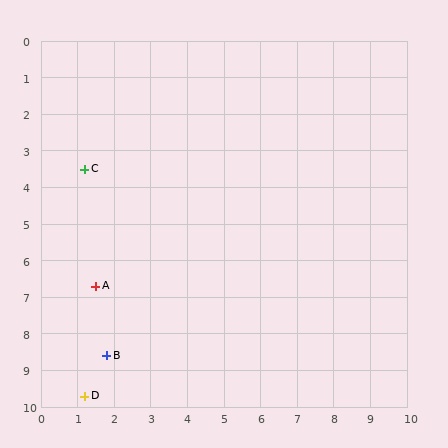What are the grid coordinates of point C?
Point C is at approximately (1.2, 3.5).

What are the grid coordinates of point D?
Point D is at approximately (1.2, 9.7).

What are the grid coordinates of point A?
Point A is at approximately (1.5, 6.7).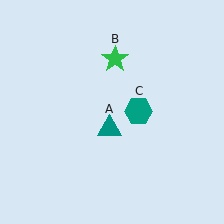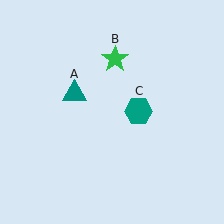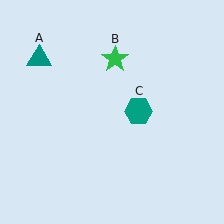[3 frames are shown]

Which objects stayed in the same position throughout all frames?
Green star (object B) and teal hexagon (object C) remained stationary.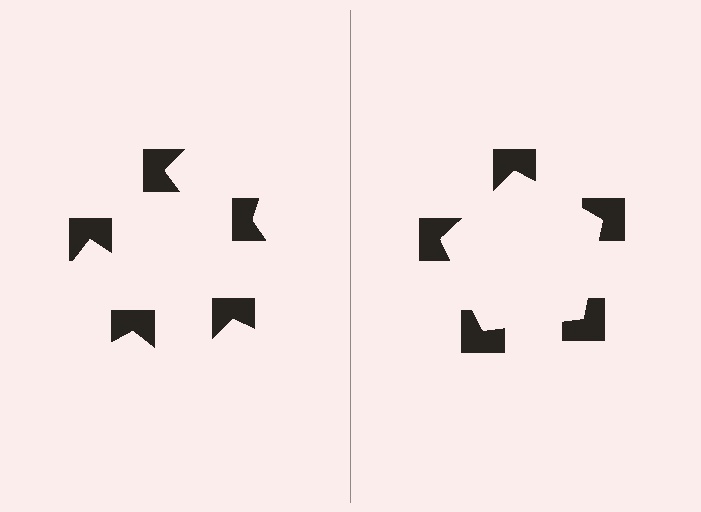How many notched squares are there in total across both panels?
10 — 5 on each side.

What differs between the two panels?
The notched squares are positioned identically on both sides; only the wedge orientations differ. On the right they align to a pentagon; on the left they are misaligned.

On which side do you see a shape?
An illusory pentagon appears on the right side. On the left side the wedge cuts are rotated, so no coherent shape forms.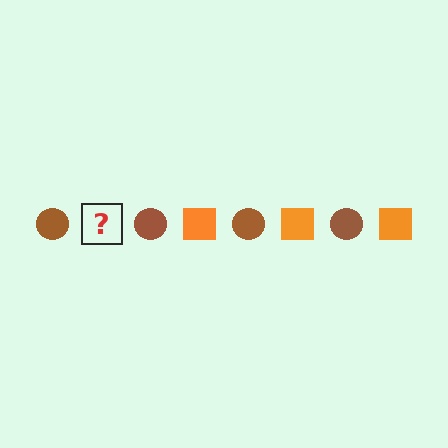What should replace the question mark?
The question mark should be replaced with an orange square.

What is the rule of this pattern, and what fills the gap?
The rule is that the pattern alternates between brown circle and orange square. The gap should be filled with an orange square.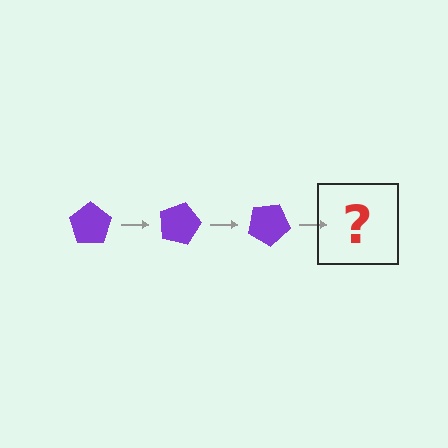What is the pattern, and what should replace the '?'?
The pattern is that the pentagon rotates 15 degrees each step. The '?' should be a purple pentagon rotated 45 degrees.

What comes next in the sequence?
The next element should be a purple pentagon rotated 45 degrees.